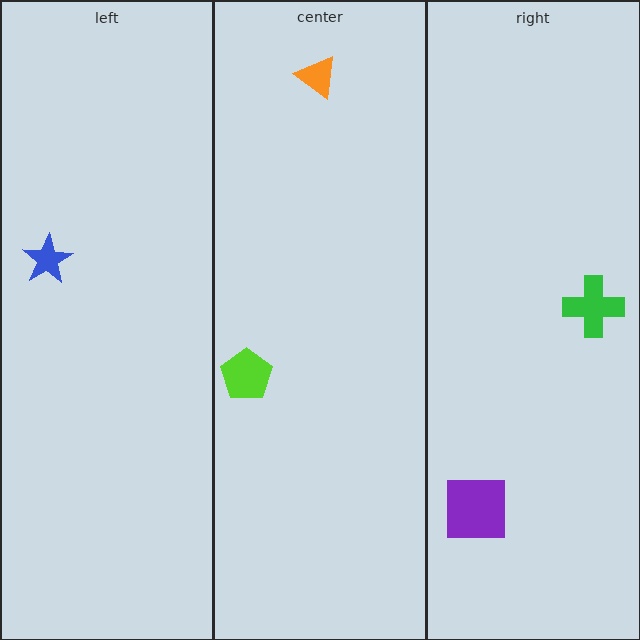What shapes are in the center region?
The lime pentagon, the orange triangle.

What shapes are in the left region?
The blue star.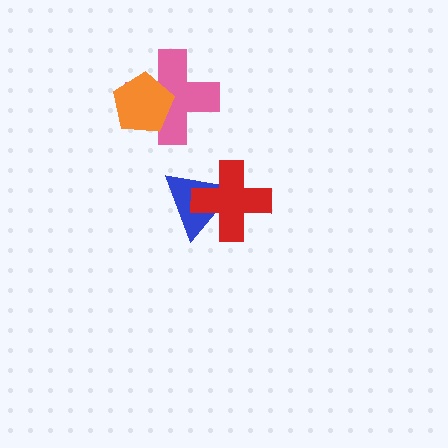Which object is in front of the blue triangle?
The red cross is in front of the blue triangle.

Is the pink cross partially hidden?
Yes, it is partially covered by another shape.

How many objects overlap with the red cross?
1 object overlaps with the red cross.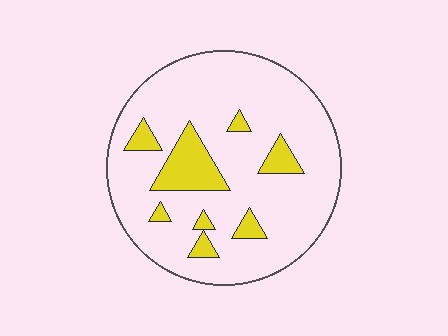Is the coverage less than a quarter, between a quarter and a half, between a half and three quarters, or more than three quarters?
Less than a quarter.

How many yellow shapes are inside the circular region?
8.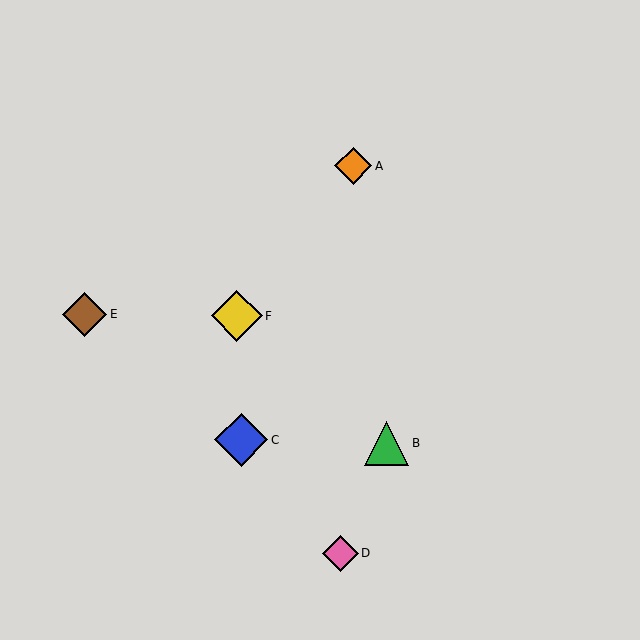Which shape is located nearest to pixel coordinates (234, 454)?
The blue diamond (labeled C) at (241, 440) is nearest to that location.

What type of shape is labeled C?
Shape C is a blue diamond.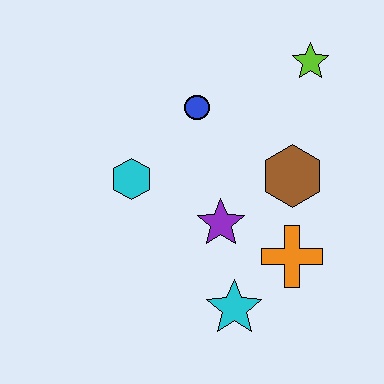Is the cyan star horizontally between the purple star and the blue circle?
No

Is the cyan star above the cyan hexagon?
No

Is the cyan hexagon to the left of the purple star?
Yes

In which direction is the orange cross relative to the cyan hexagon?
The orange cross is to the right of the cyan hexagon.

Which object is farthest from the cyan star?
The lime star is farthest from the cyan star.